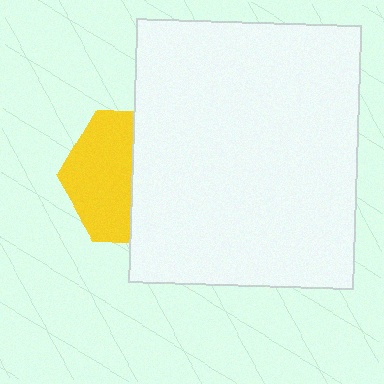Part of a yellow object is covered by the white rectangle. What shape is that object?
It is a hexagon.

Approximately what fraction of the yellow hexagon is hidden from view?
Roughly 51% of the yellow hexagon is hidden behind the white rectangle.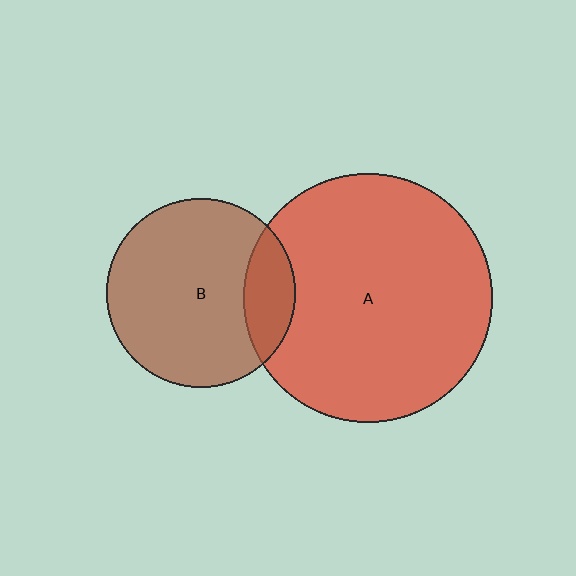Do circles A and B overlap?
Yes.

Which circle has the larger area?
Circle A (red).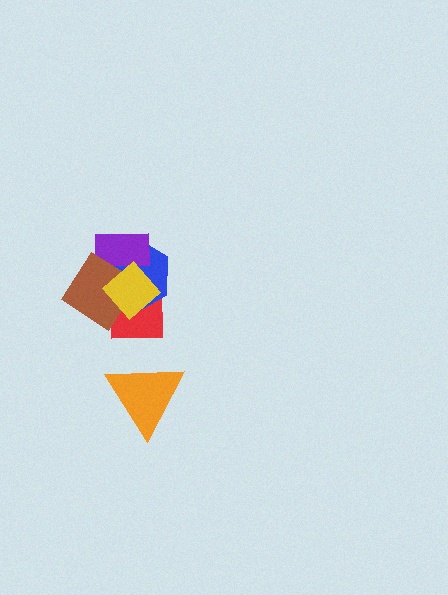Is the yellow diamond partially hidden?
No, no other shape covers it.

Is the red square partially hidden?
Yes, it is partially covered by another shape.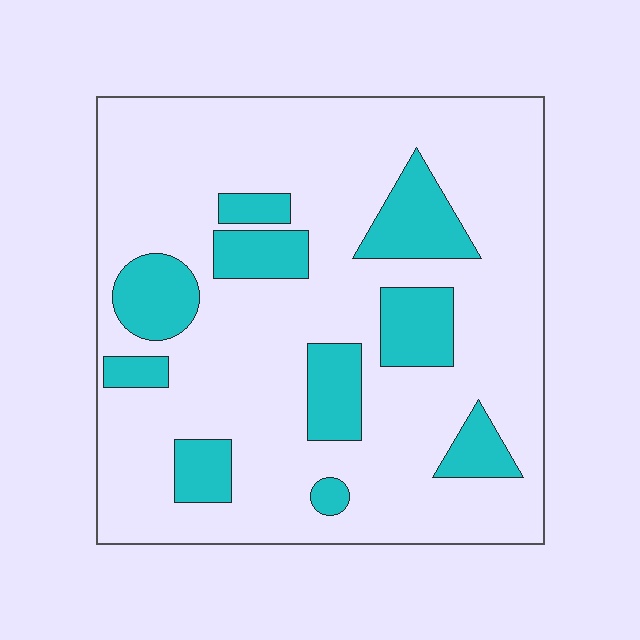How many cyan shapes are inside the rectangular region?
10.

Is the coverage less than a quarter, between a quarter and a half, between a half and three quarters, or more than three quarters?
Less than a quarter.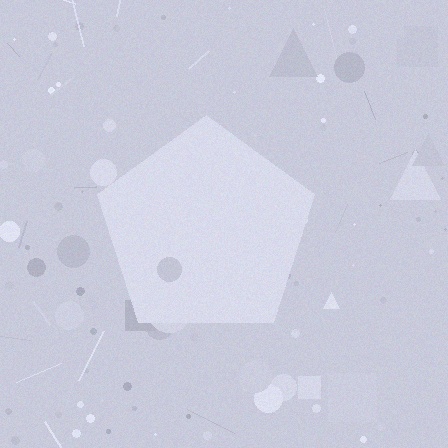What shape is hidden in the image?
A pentagon is hidden in the image.